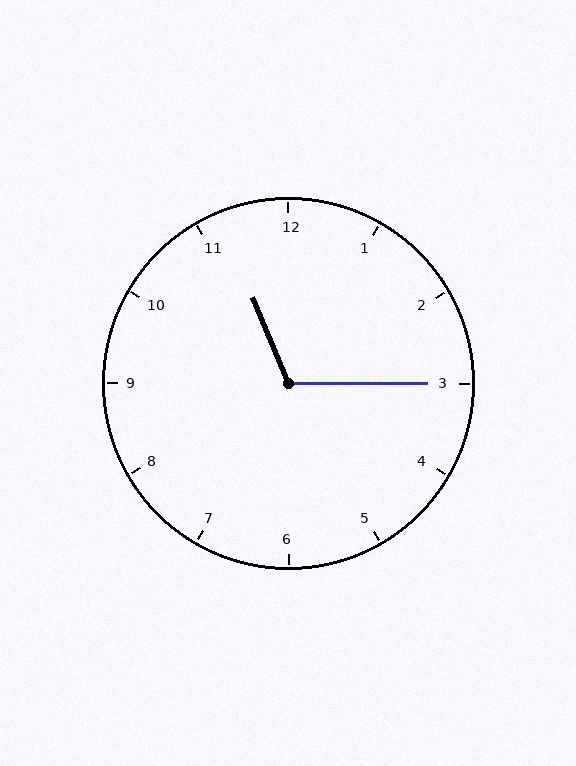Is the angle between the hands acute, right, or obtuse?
It is obtuse.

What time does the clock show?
11:15.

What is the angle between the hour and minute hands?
Approximately 112 degrees.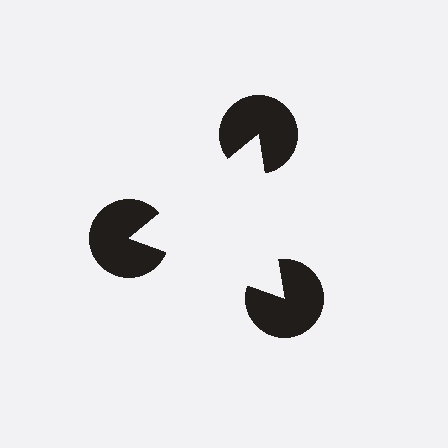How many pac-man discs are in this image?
There are 3 — one at each vertex of the illusory triangle.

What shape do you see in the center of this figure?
An illusory triangle — its edges are inferred from the aligned wedge cuts in the pac-man discs, not physically drawn.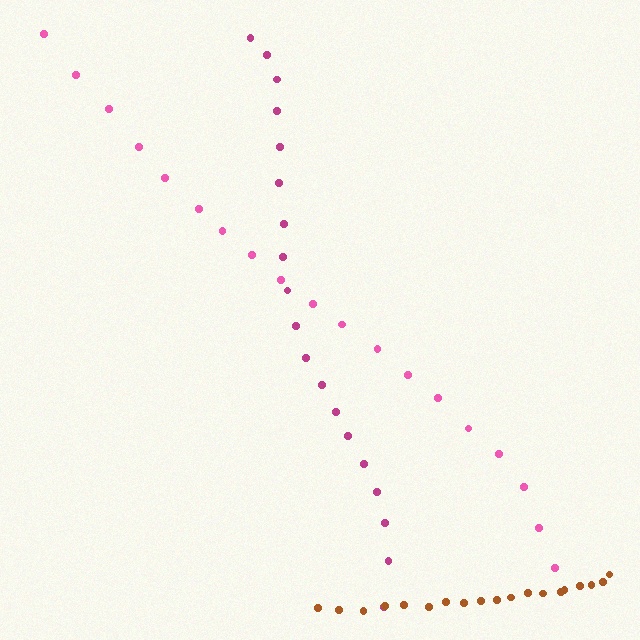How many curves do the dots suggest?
There are 3 distinct paths.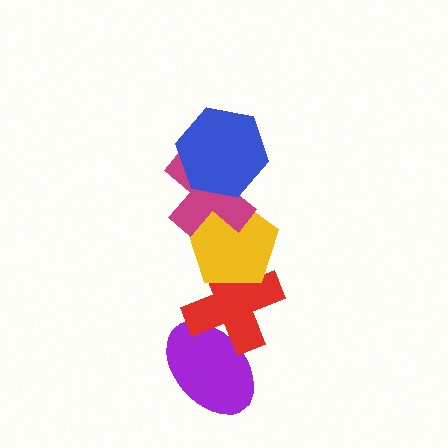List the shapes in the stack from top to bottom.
From top to bottom: the blue hexagon, the magenta cross, the yellow pentagon, the red cross, the purple ellipse.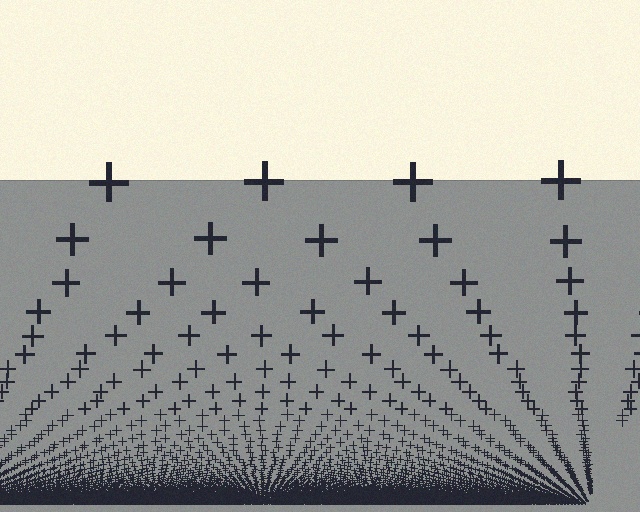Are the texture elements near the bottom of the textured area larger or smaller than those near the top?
Smaller. The gradient is inverted — elements near the bottom are smaller and denser.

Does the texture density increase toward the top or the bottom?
Density increases toward the bottom.